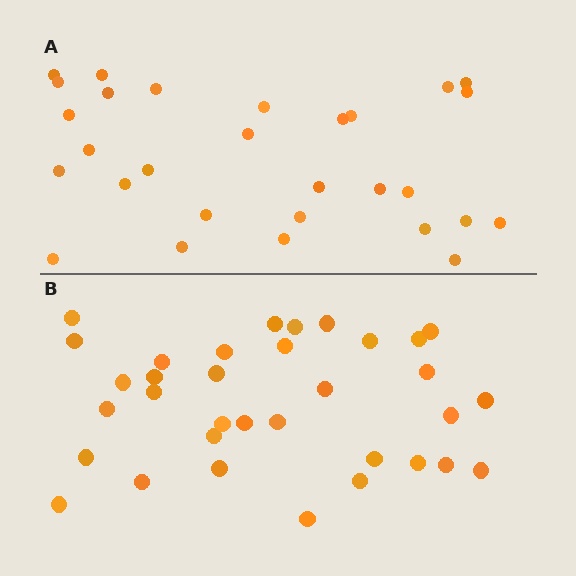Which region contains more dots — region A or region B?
Region B (the bottom region) has more dots.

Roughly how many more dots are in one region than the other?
Region B has about 5 more dots than region A.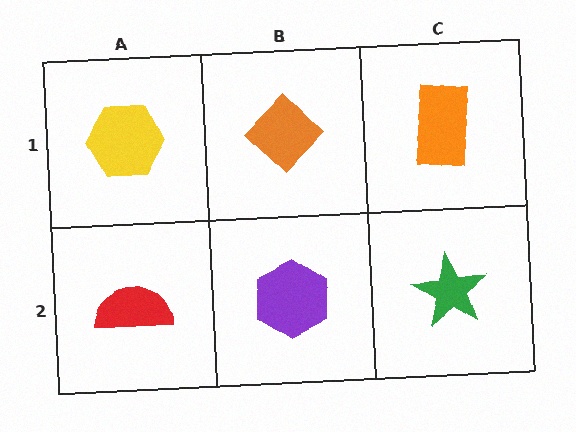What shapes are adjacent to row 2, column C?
An orange rectangle (row 1, column C), a purple hexagon (row 2, column B).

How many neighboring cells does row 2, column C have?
2.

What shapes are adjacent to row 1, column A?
A red semicircle (row 2, column A), an orange diamond (row 1, column B).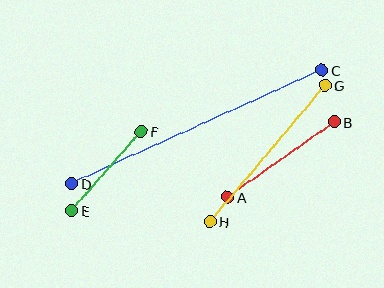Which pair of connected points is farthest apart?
Points C and D are farthest apart.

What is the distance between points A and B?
The distance is approximately 131 pixels.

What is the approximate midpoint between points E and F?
The midpoint is at approximately (107, 171) pixels.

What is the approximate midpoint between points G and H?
The midpoint is at approximately (268, 153) pixels.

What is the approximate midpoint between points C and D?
The midpoint is at approximately (197, 127) pixels.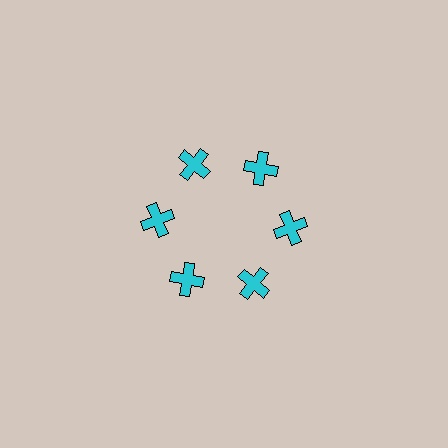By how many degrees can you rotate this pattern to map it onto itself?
The pattern maps onto itself every 60 degrees of rotation.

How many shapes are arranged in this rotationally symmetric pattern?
There are 6 shapes, arranged in 6 groups of 1.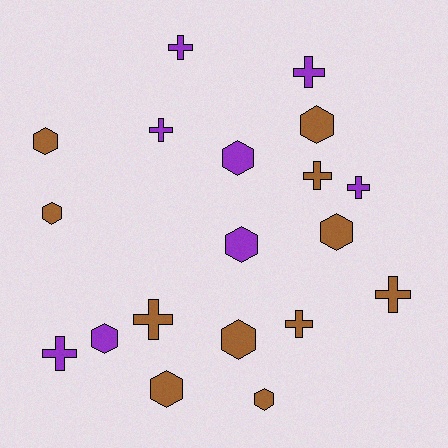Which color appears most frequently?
Brown, with 11 objects.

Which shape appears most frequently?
Hexagon, with 10 objects.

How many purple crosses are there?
There are 5 purple crosses.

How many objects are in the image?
There are 19 objects.